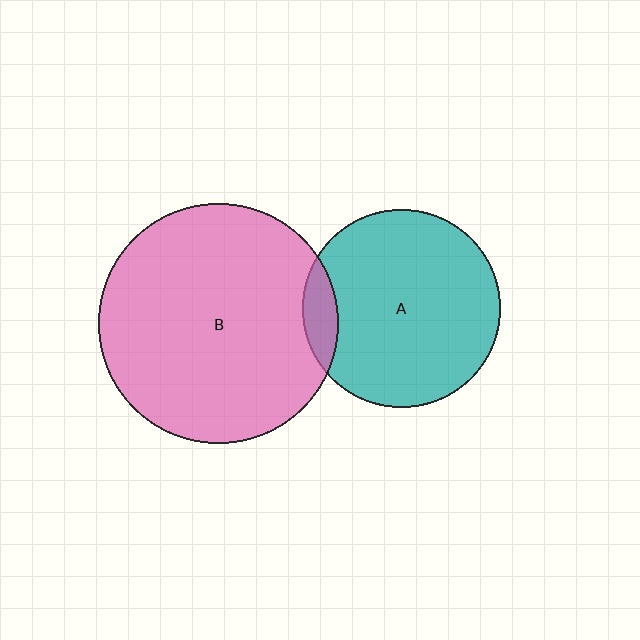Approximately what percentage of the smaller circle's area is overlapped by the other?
Approximately 10%.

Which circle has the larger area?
Circle B (pink).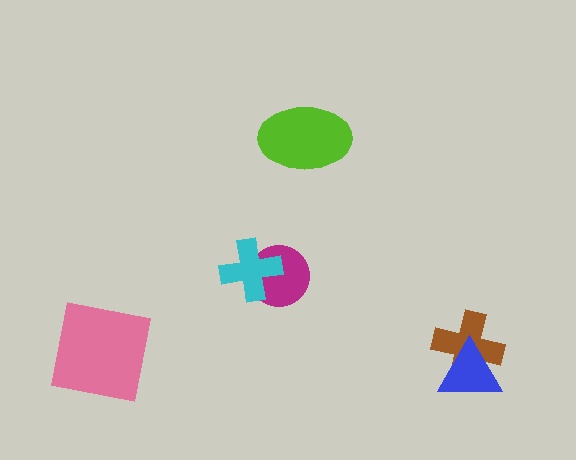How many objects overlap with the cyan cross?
1 object overlaps with the cyan cross.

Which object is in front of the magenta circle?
The cyan cross is in front of the magenta circle.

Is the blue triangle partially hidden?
No, no other shape covers it.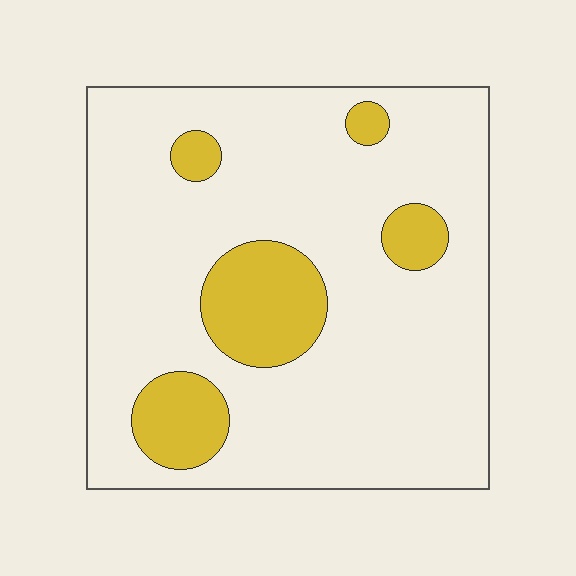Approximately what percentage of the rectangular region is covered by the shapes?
Approximately 15%.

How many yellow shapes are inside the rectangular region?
5.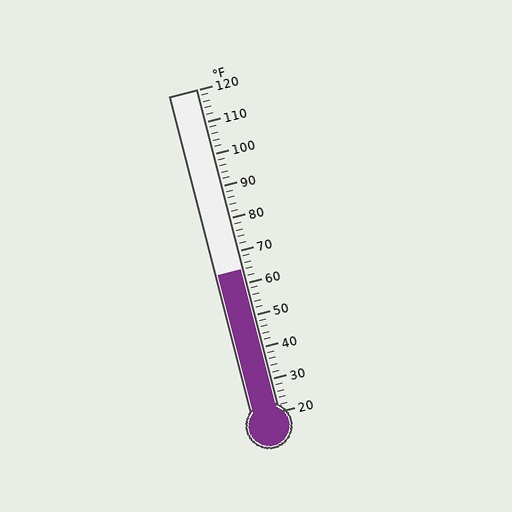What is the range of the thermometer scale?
The thermometer scale ranges from 20°F to 120°F.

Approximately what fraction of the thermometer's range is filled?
The thermometer is filled to approximately 45% of its range.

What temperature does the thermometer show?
The thermometer shows approximately 64°F.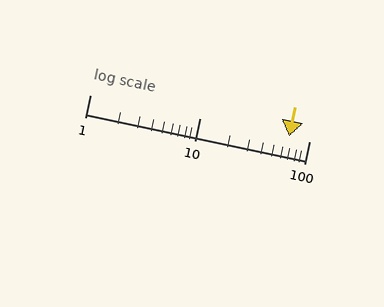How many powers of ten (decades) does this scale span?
The scale spans 2 decades, from 1 to 100.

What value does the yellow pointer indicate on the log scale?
The pointer indicates approximately 65.